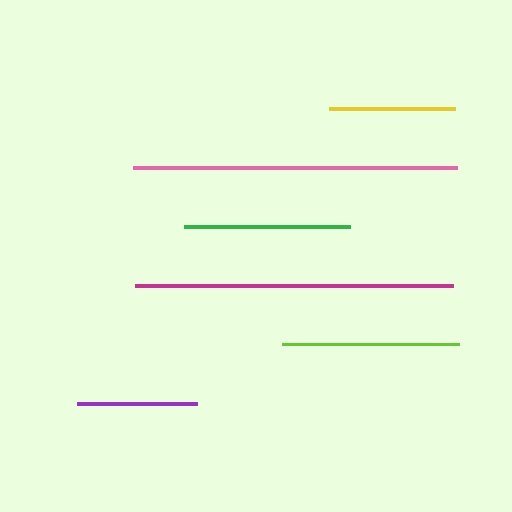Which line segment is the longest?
The pink line is the longest at approximately 325 pixels.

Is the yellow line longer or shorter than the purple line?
The yellow line is longer than the purple line.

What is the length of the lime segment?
The lime segment is approximately 178 pixels long.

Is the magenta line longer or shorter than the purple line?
The magenta line is longer than the purple line.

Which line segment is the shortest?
The purple line is the shortest at approximately 120 pixels.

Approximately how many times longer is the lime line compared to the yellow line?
The lime line is approximately 1.4 times the length of the yellow line.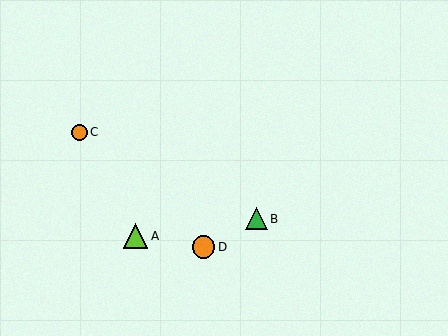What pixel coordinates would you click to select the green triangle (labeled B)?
Click at (257, 219) to select the green triangle B.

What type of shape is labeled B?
Shape B is a green triangle.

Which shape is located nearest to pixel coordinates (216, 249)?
The orange circle (labeled D) at (204, 247) is nearest to that location.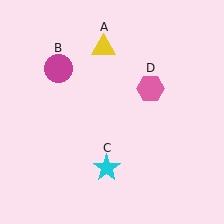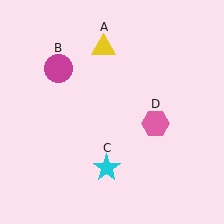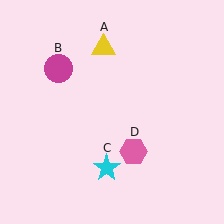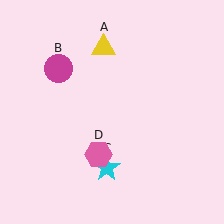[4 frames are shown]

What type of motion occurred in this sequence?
The pink hexagon (object D) rotated clockwise around the center of the scene.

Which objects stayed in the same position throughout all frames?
Yellow triangle (object A) and magenta circle (object B) and cyan star (object C) remained stationary.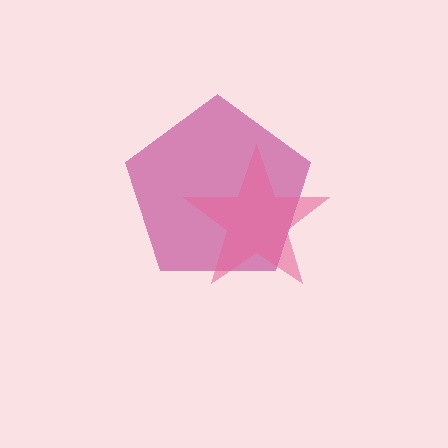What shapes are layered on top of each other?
The layered shapes are: a magenta pentagon, a pink star.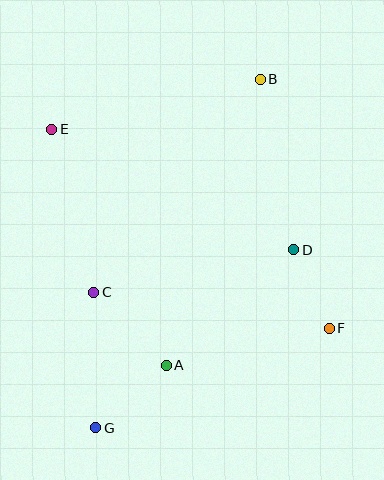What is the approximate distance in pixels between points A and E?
The distance between A and E is approximately 262 pixels.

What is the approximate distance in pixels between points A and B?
The distance between A and B is approximately 301 pixels.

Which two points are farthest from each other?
Points B and G are farthest from each other.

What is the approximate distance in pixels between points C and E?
The distance between C and E is approximately 168 pixels.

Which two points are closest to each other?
Points D and F are closest to each other.